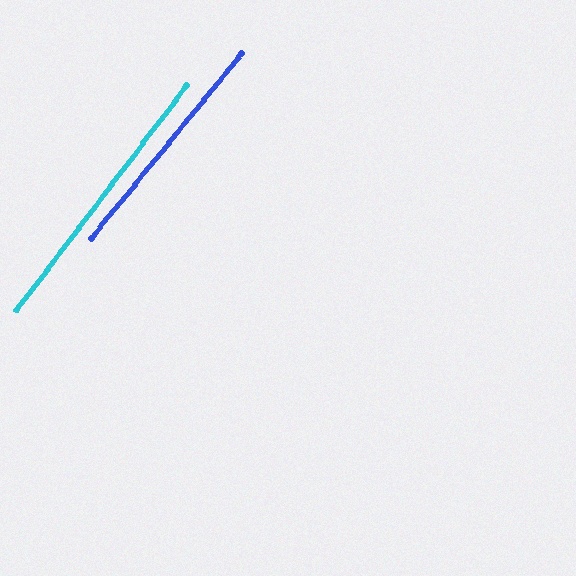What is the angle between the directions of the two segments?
Approximately 2 degrees.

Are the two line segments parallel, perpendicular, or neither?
Parallel — their directions differ by only 2.0°.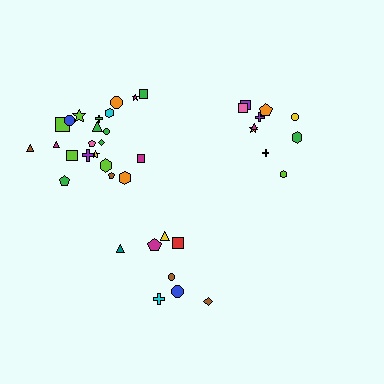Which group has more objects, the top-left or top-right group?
The top-left group.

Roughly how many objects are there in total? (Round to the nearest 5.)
Roughly 40 objects in total.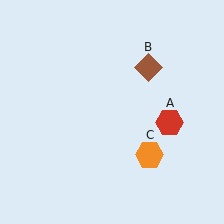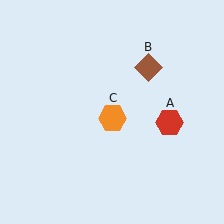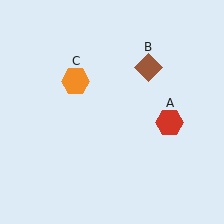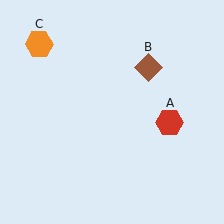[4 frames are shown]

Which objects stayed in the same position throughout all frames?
Red hexagon (object A) and brown diamond (object B) remained stationary.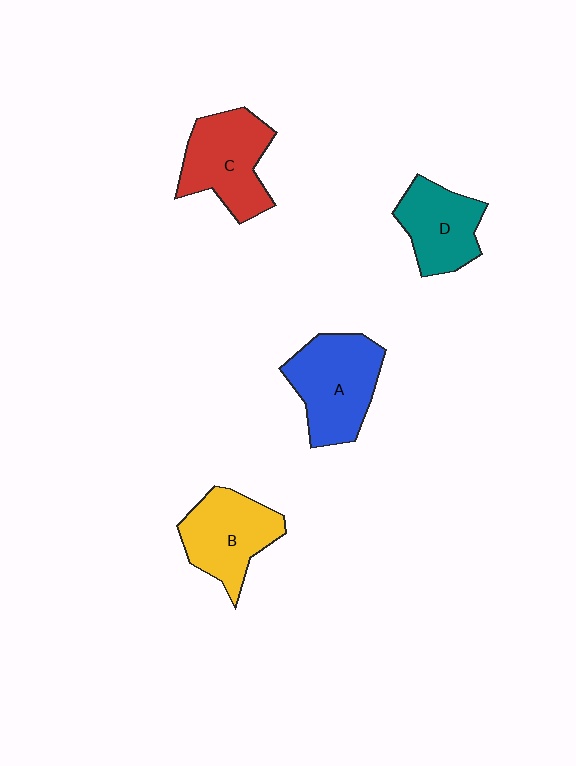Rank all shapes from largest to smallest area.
From largest to smallest: A (blue), C (red), B (yellow), D (teal).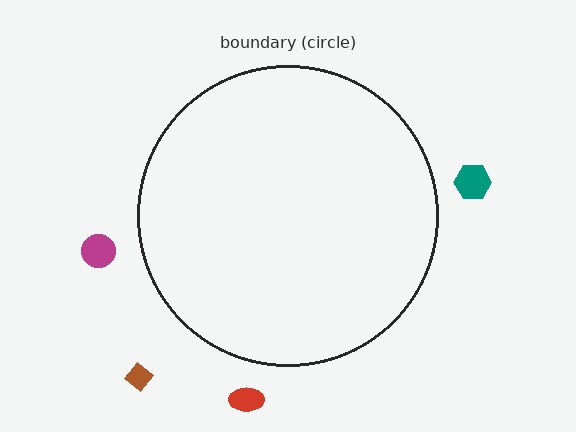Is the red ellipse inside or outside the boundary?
Outside.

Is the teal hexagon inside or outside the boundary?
Outside.